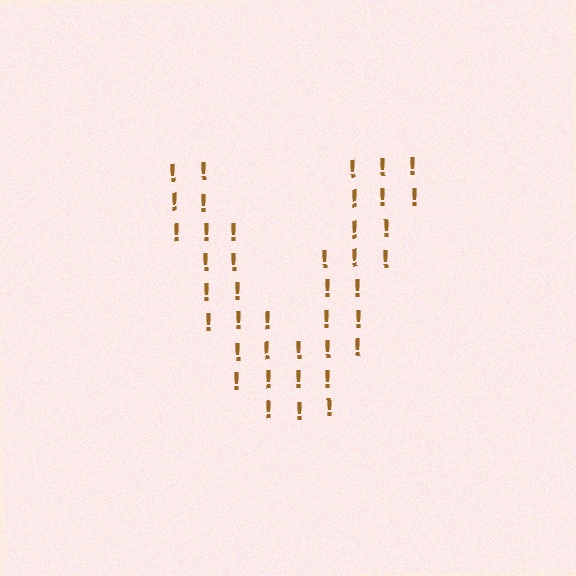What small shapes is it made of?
It is made of small exclamation marks.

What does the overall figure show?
The overall figure shows the letter V.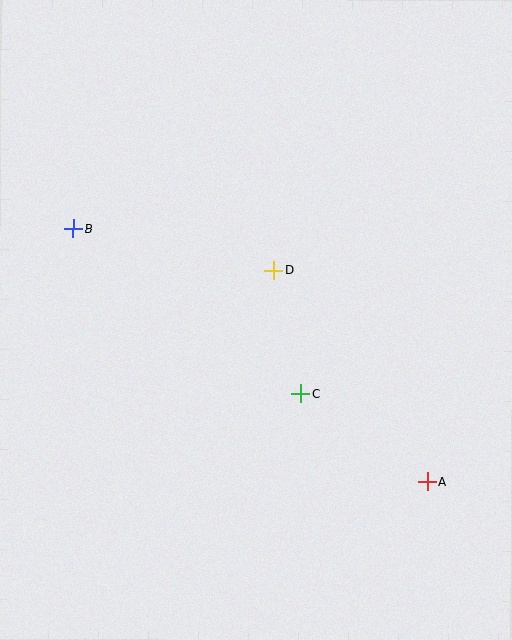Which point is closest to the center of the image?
Point D at (274, 270) is closest to the center.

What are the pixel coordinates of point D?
Point D is at (274, 270).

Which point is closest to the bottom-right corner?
Point A is closest to the bottom-right corner.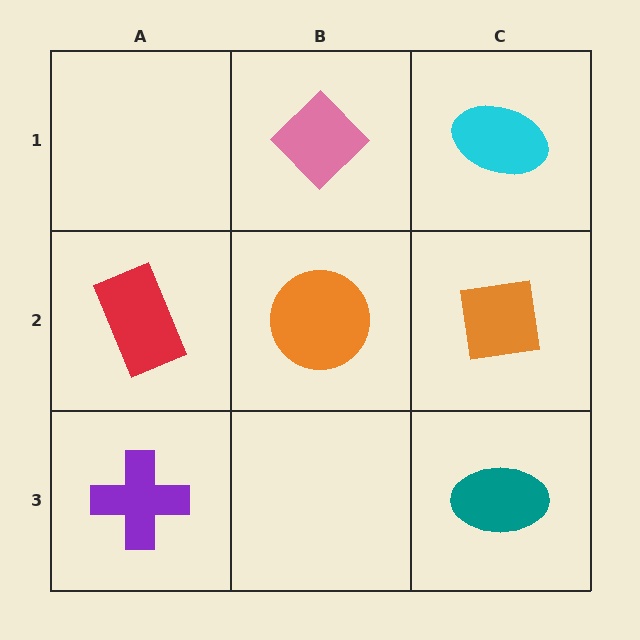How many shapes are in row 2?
3 shapes.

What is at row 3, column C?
A teal ellipse.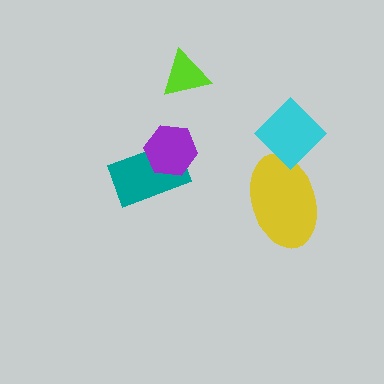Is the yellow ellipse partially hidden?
Yes, it is partially covered by another shape.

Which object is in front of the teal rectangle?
The purple hexagon is in front of the teal rectangle.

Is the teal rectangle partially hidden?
Yes, it is partially covered by another shape.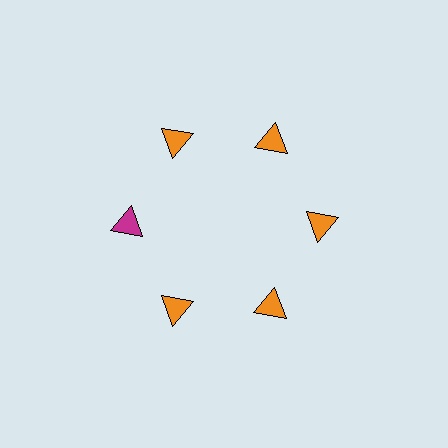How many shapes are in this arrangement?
There are 6 shapes arranged in a ring pattern.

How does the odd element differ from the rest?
It has a different color: magenta instead of orange.